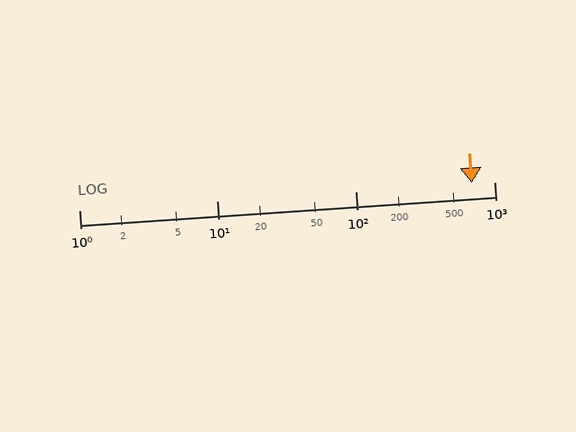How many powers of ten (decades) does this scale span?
The scale spans 3 decades, from 1 to 1000.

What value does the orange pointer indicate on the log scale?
The pointer indicates approximately 690.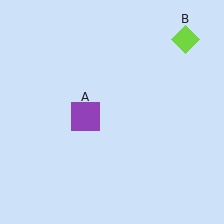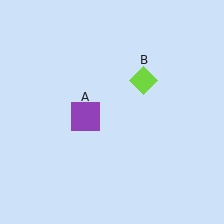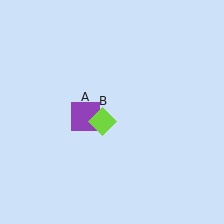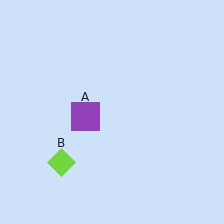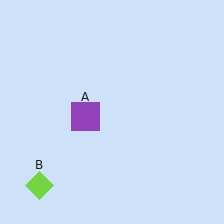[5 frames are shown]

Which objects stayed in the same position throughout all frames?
Purple square (object A) remained stationary.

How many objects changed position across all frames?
1 object changed position: lime diamond (object B).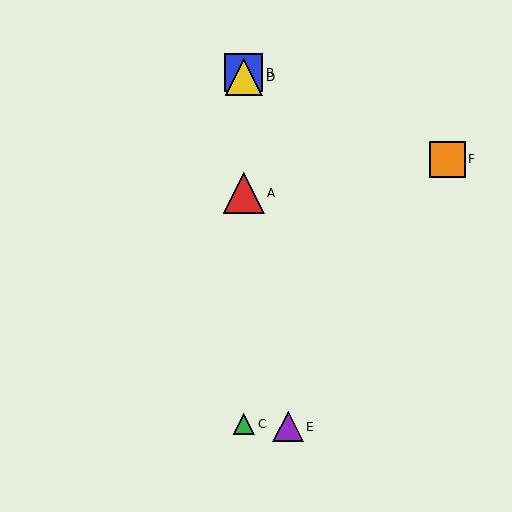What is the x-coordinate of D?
Object D is at x≈244.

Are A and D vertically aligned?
Yes, both are at x≈244.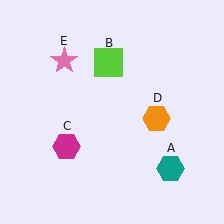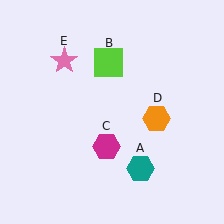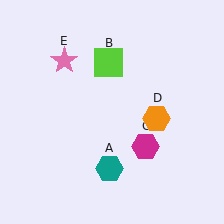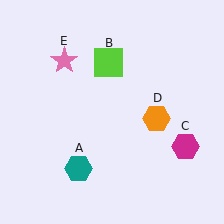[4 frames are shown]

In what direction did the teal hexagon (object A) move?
The teal hexagon (object A) moved left.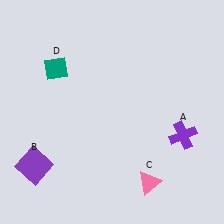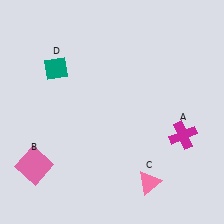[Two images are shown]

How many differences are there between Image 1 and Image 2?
There are 2 differences between the two images.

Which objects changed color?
A changed from purple to magenta. B changed from purple to pink.